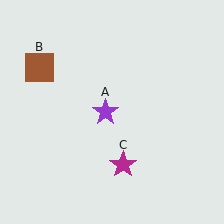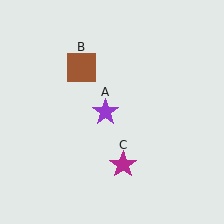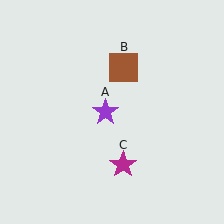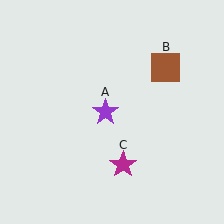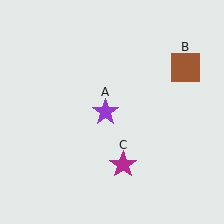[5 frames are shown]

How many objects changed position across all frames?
1 object changed position: brown square (object B).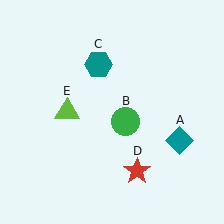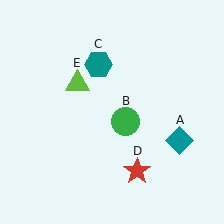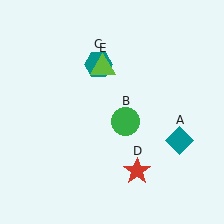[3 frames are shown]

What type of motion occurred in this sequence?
The lime triangle (object E) rotated clockwise around the center of the scene.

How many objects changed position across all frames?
1 object changed position: lime triangle (object E).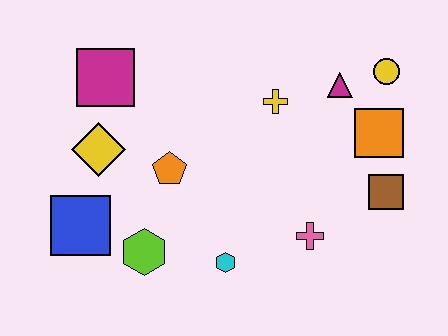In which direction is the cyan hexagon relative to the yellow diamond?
The cyan hexagon is to the right of the yellow diamond.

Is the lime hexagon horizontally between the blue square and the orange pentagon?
Yes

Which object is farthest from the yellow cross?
The blue square is farthest from the yellow cross.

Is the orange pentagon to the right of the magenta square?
Yes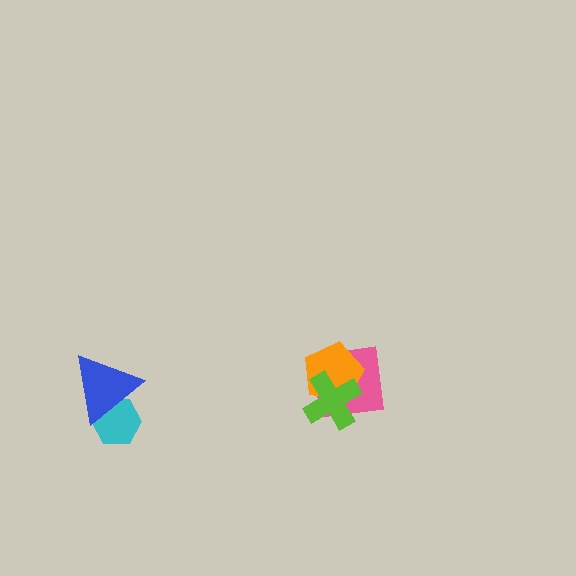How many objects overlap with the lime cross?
2 objects overlap with the lime cross.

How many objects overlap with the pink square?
2 objects overlap with the pink square.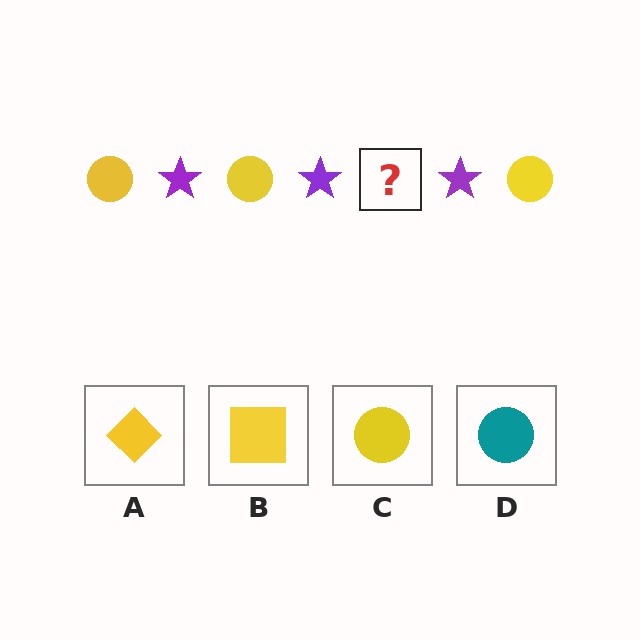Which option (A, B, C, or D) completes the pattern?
C.